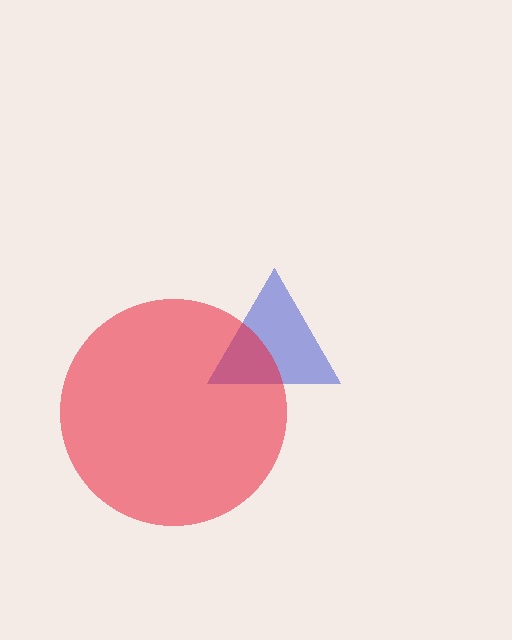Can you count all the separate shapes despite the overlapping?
Yes, there are 2 separate shapes.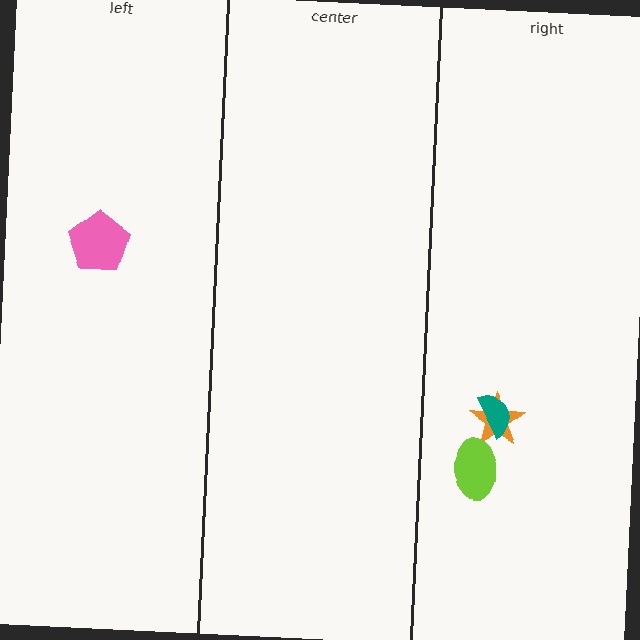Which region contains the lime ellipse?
The right region.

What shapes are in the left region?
The pink pentagon.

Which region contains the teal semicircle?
The right region.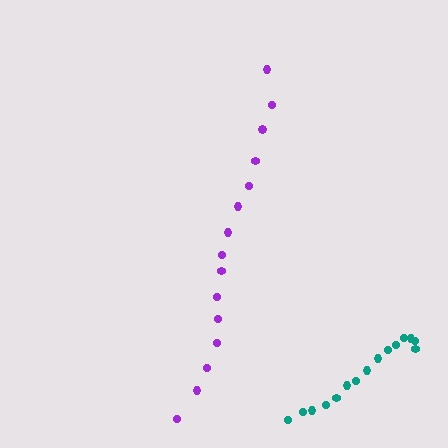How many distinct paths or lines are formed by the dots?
There are 2 distinct paths.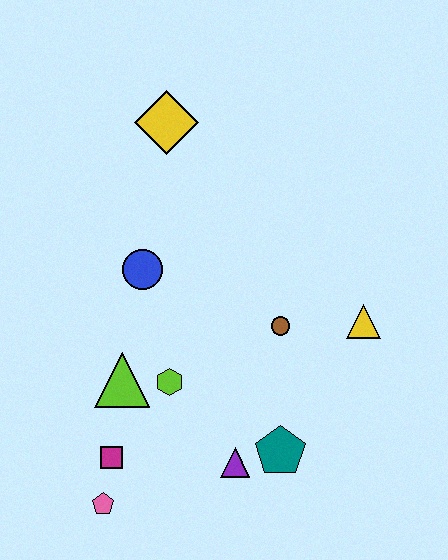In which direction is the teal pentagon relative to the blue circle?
The teal pentagon is below the blue circle.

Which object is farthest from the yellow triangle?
The pink pentagon is farthest from the yellow triangle.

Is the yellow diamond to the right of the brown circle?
No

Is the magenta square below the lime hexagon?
Yes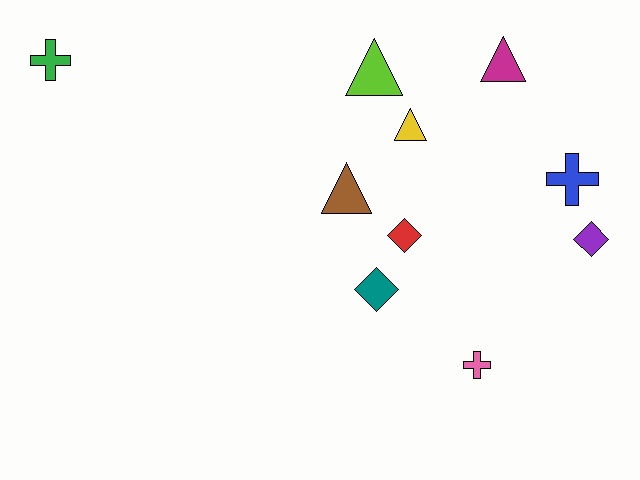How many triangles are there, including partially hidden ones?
There are 4 triangles.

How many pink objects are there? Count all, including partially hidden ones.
There is 1 pink object.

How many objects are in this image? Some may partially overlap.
There are 10 objects.